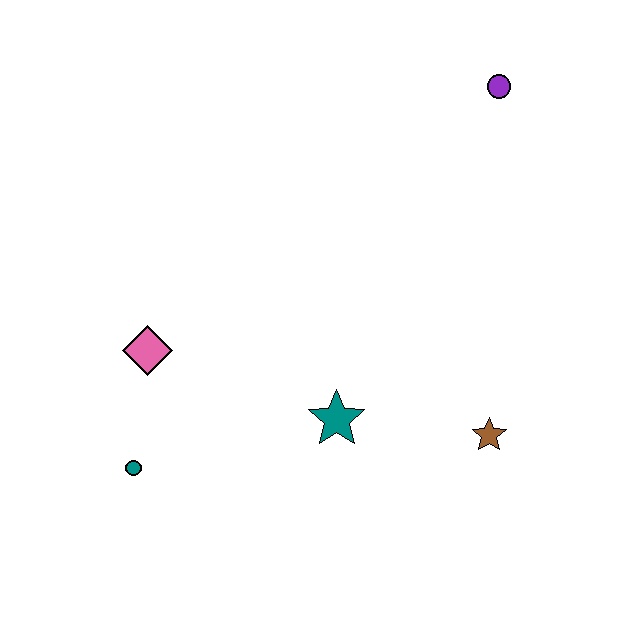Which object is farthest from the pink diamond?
The purple circle is farthest from the pink diamond.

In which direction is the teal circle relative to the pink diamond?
The teal circle is below the pink diamond.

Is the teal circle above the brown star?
No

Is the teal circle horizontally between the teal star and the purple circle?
No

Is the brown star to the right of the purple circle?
No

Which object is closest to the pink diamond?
The teal circle is closest to the pink diamond.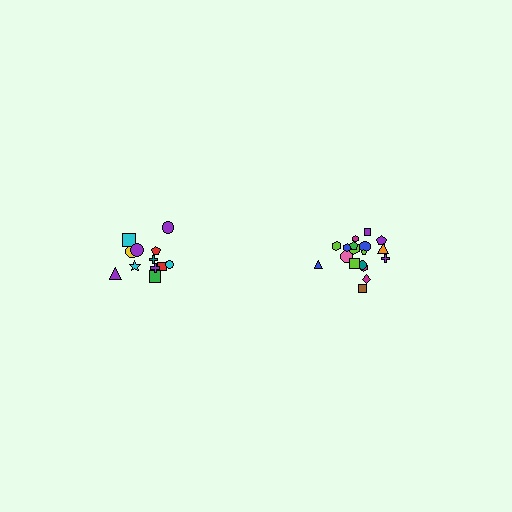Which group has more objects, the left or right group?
The right group.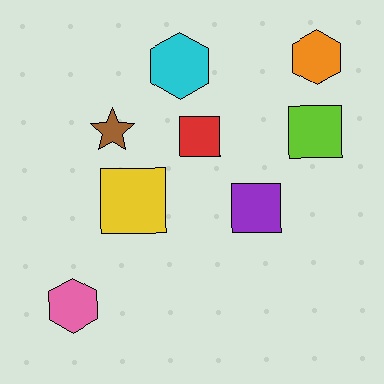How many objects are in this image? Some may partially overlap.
There are 8 objects.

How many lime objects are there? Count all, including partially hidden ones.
There is 1 lime object.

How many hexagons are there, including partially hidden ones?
There are 3 hexagons.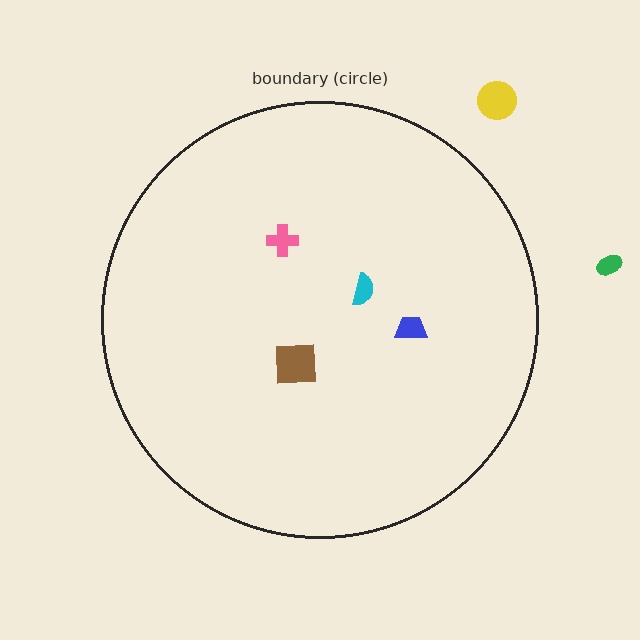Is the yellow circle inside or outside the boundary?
Outside.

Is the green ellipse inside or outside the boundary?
Outside.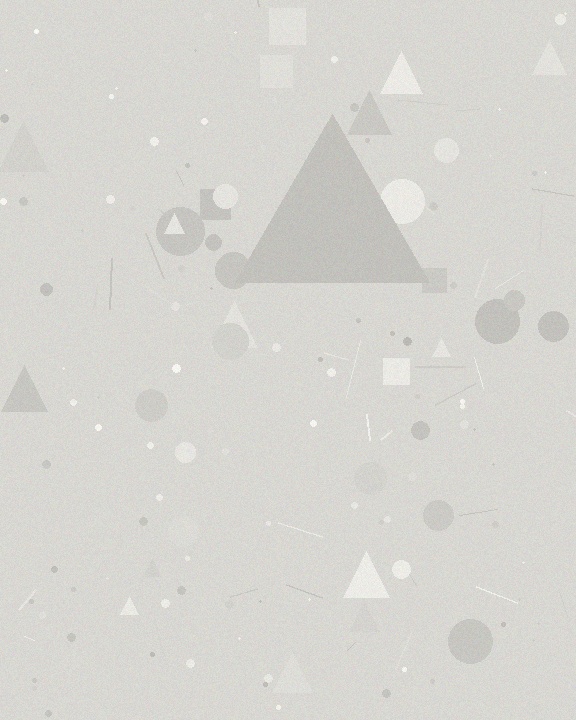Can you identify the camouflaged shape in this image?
The camouflaged shape is a triangle.